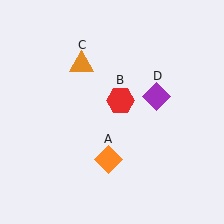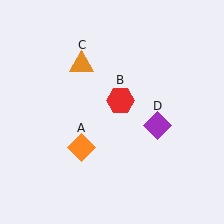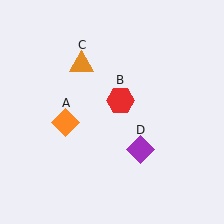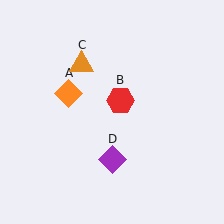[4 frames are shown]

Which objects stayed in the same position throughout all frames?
Red hexagon (object B) and orange triangle (object C) remained stationary.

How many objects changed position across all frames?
2 objects changed position: orange diamond (object A), purple diamond (object D).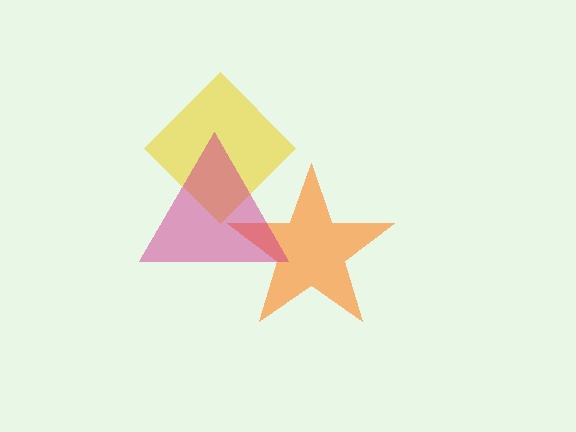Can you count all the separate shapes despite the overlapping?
Yes, there are 3 separate shapes.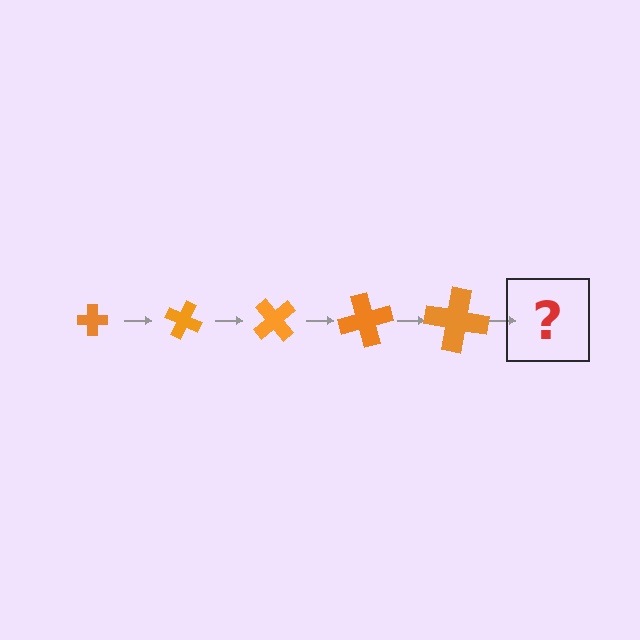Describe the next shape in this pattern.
It should be a cross, larger than the previous one and rotated 125 degrees from the start.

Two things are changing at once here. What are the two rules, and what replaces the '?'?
The two rules are that the cross grows larger each step and it rotates 25 degrees each step. The '?' should be a cross, larger than the previous one and rotated 125 degrees from the start.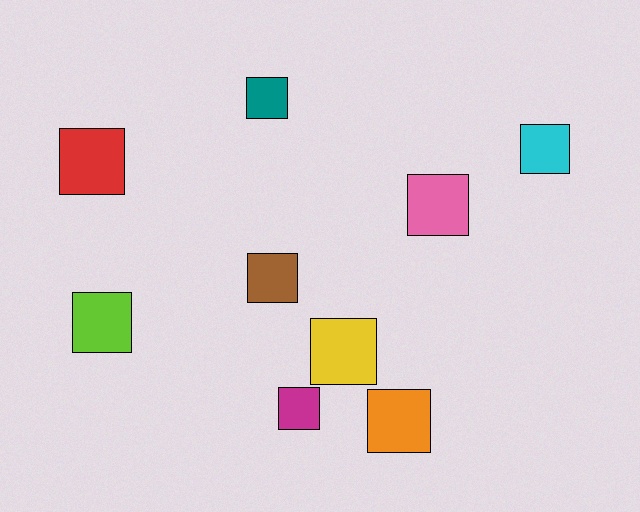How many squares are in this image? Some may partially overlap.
There are 9 squares.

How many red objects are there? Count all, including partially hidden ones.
There is 1 red object.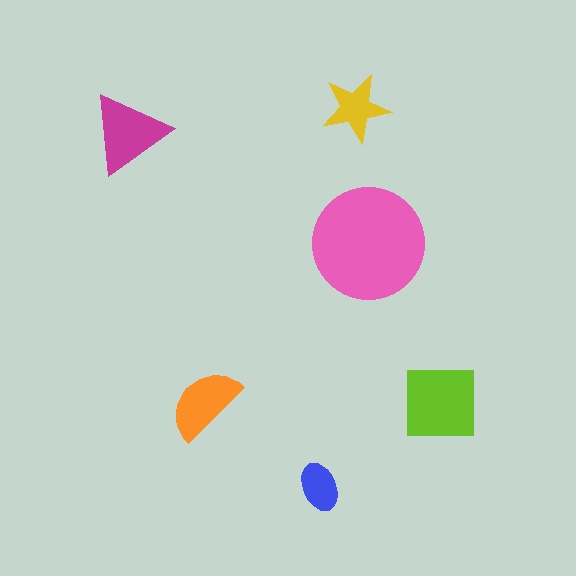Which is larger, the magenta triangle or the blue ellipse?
The magenta triangle.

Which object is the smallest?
The blue ellipse.